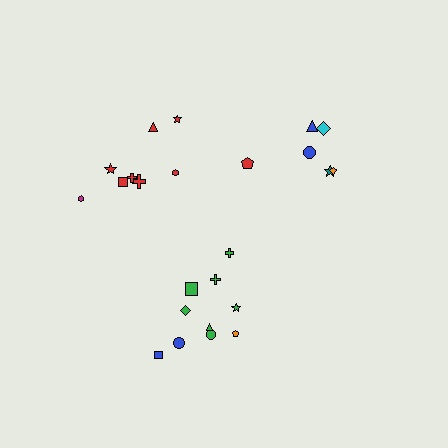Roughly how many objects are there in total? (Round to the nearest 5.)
Roughly 25 objects in total.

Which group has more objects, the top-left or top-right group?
The top-left group.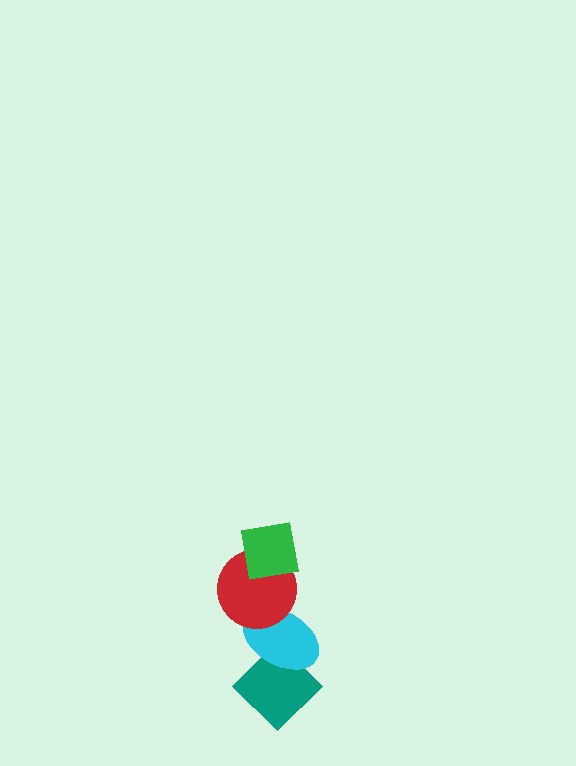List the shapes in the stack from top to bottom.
From top to bottom: the green square, the red circle, the cyan ellipse, the teal diamond.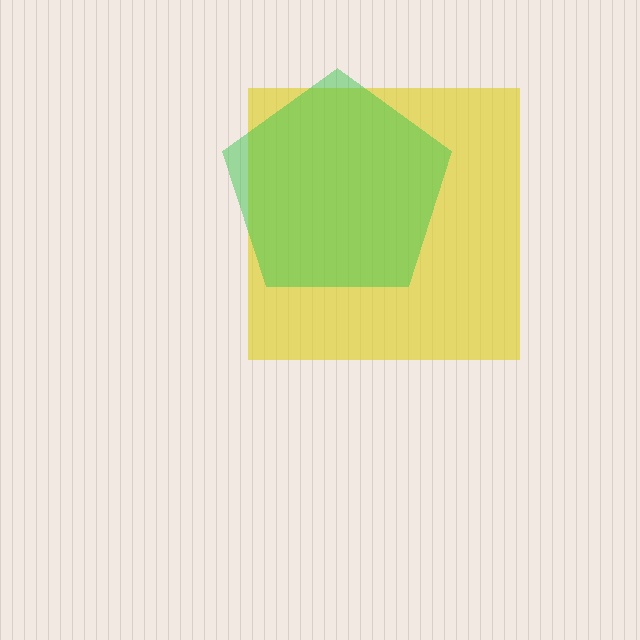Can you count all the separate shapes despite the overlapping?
Yes, there are 2 separate shapes.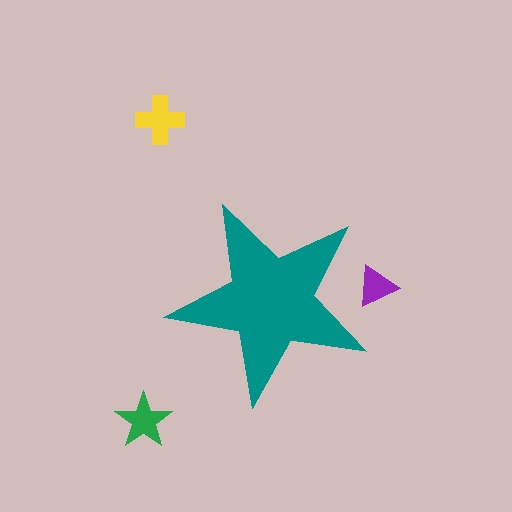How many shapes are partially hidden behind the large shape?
1 shape is partially hidden.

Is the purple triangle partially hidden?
Yes, the purple triangle is partially hidden behind the teal star.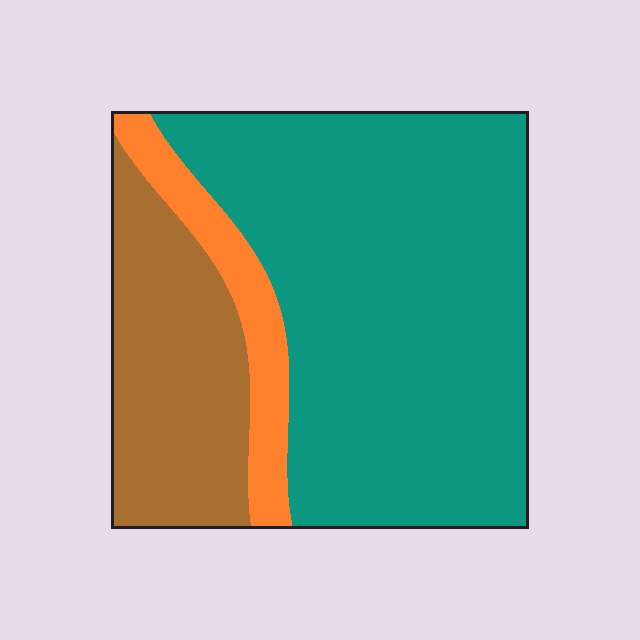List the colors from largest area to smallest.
From largest to smallest: teal, brown, orange.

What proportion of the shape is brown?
Brown takes up about one quarter (1/4) of the shape.